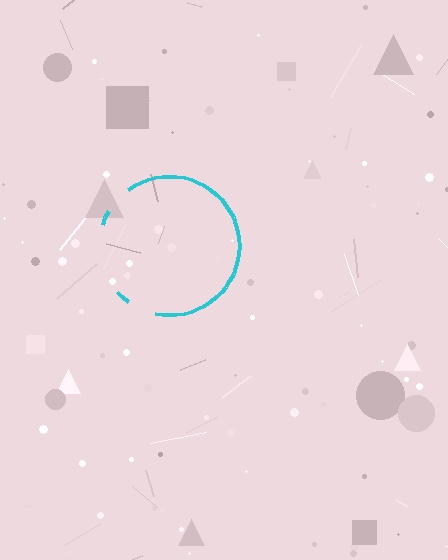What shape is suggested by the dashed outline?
The dashed outline suggests a circle.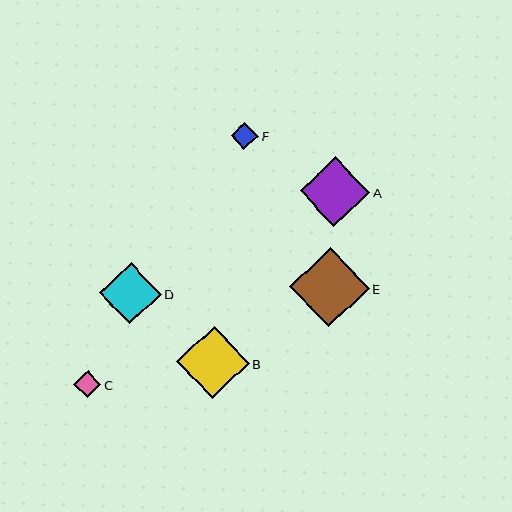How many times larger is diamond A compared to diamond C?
Diamond A is approximately 2.6 times the size of diamond C.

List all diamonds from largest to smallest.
From largest to smallest: E, B, A, D, F, C.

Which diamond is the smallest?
Diamond C is the smallest with a size of approximately 27 pixels.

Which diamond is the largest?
Diamond E is the largest with a size of approximately 79 pixels.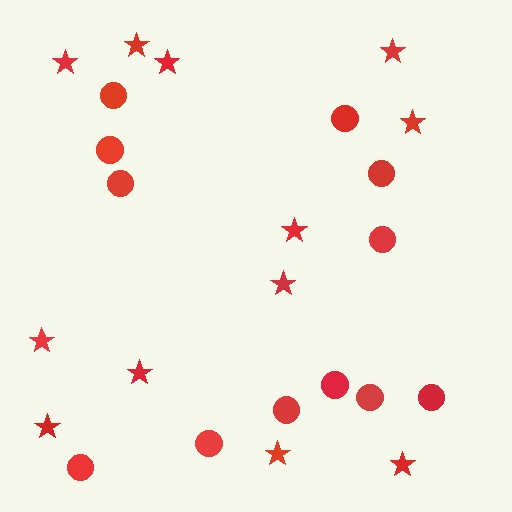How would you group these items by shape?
There are 2 groups: one group of circles (12) and one group of stars (12).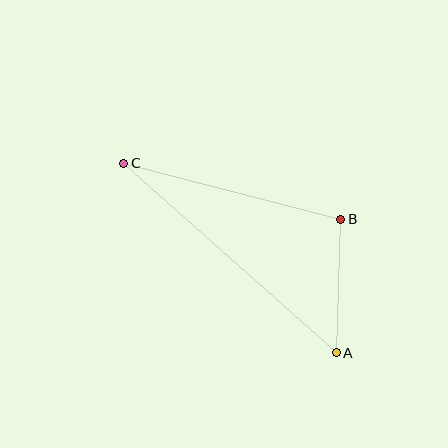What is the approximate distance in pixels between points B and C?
The distance between B and C is approximately 224 pixels.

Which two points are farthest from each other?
Points A and C are farthest from each other.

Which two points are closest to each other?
Points A and B are closest to each other.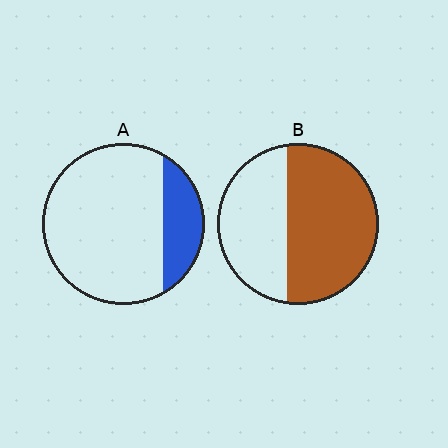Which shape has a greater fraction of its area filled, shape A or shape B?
Shape B.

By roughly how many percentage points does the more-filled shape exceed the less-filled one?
By roughly 40 percentage points (B over A).